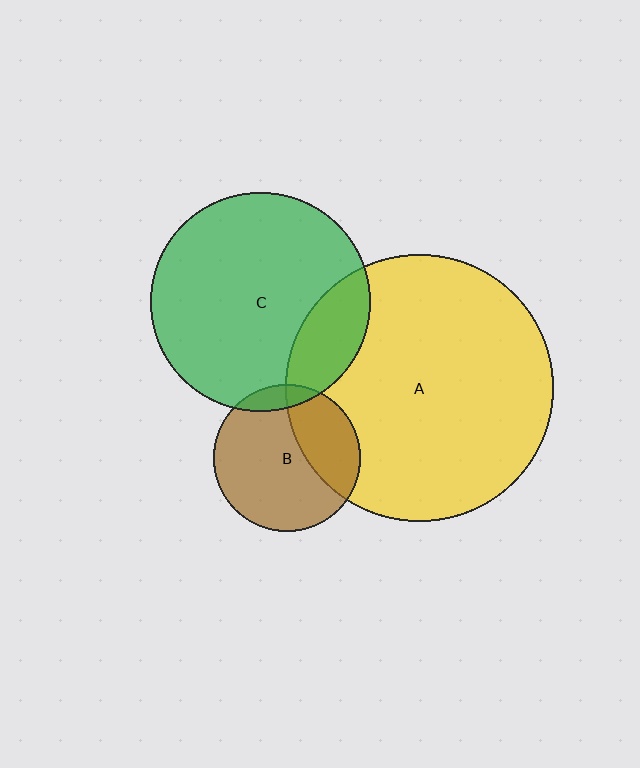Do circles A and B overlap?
Yes.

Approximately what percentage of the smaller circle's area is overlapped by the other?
Approximately 30%.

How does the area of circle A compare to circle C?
Approximately 1.5 times.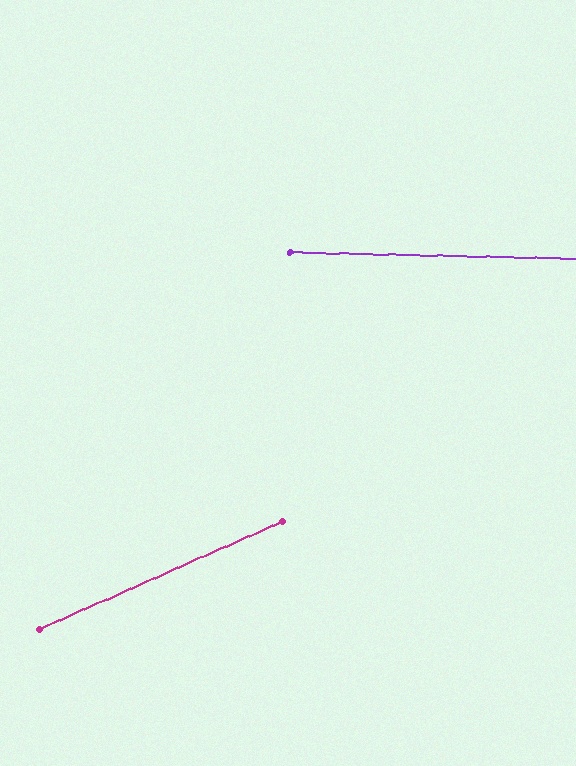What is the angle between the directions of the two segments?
Approximately 25 degrees.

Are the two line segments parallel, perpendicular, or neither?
Neither parallel nor perpendicular — they differ by about 25°.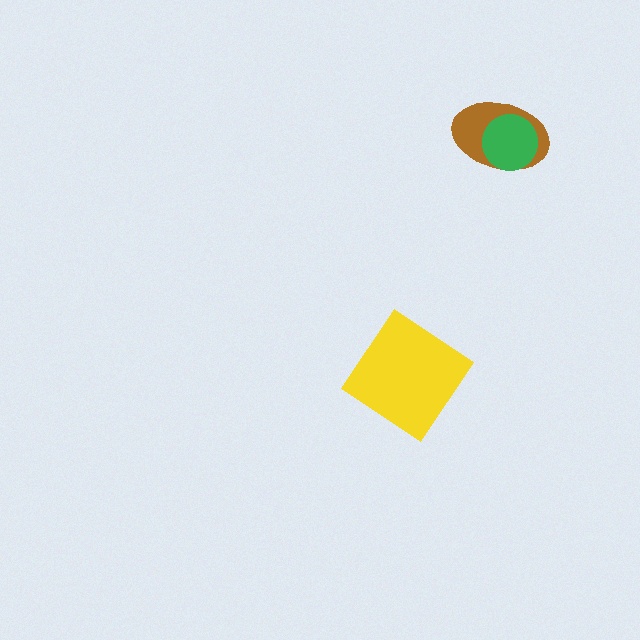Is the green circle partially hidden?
No, no other shape covers it.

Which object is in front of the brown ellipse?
The green circle is in front of the brown ellipse.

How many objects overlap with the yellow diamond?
0 objects overlap with the yellow diamond.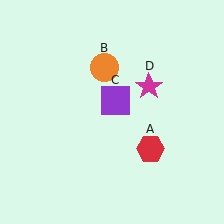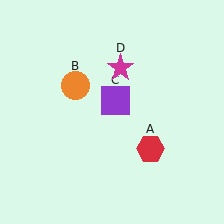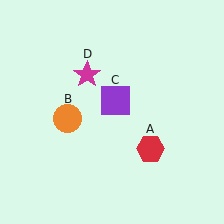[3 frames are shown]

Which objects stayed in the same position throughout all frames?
Red hexagon (object A) and purple square (object C) remained stationary.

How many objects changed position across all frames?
2 objects changed position: orange circle (object B), magenta star (object D).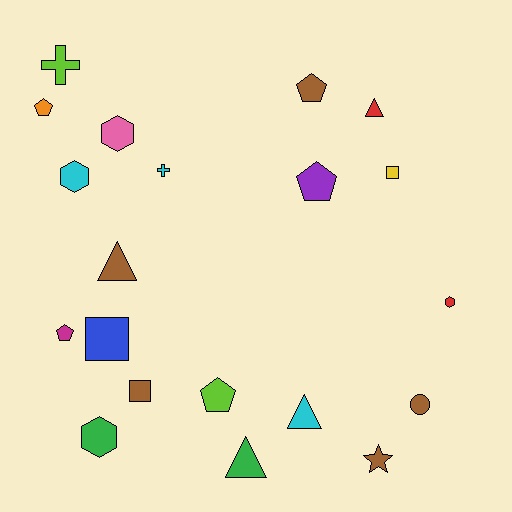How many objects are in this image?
There are 20 objects.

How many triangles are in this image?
There are 4 triangles.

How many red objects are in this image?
There are 2 red objects.